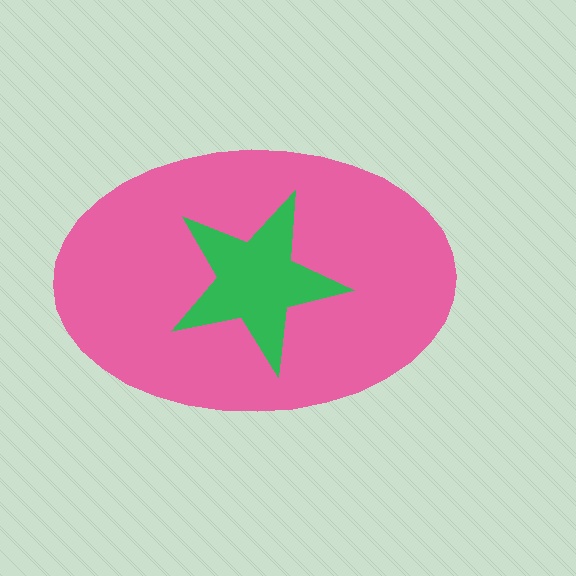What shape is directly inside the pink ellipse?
The green star.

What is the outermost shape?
The pink ellipse.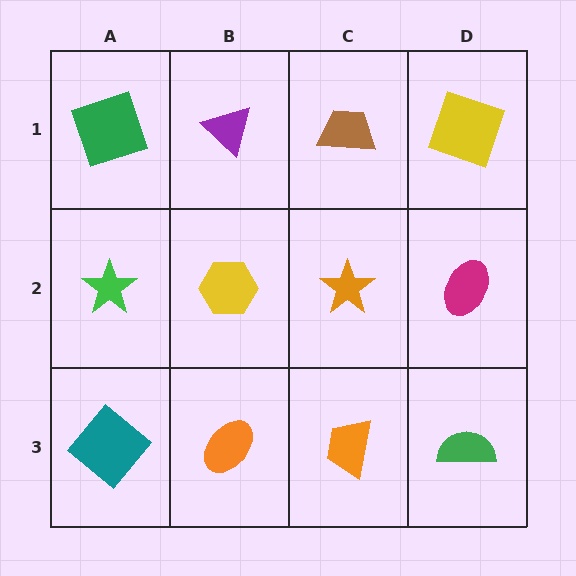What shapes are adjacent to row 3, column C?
An orange star (row 2, column C), an orange ellipse (row 3, column B), a green semicircle (row 3, column D).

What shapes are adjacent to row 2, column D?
A yellow square (row 1, column D), a green semicircle (row 3, column D), an orange star (row 2, column C).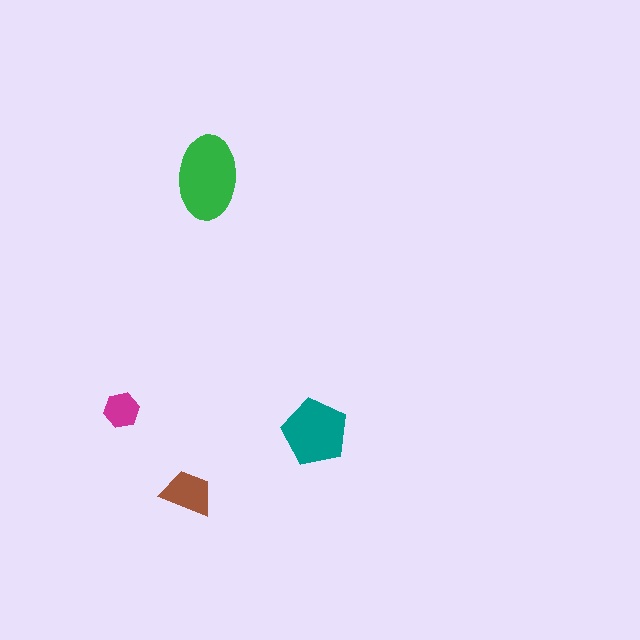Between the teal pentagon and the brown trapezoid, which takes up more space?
The teal pentagon.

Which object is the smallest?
The magenta hexagon.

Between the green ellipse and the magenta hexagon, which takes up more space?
The green ellipse.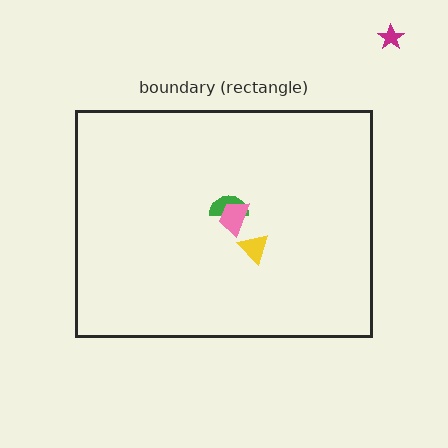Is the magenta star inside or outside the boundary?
Outside.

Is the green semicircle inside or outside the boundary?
Inside.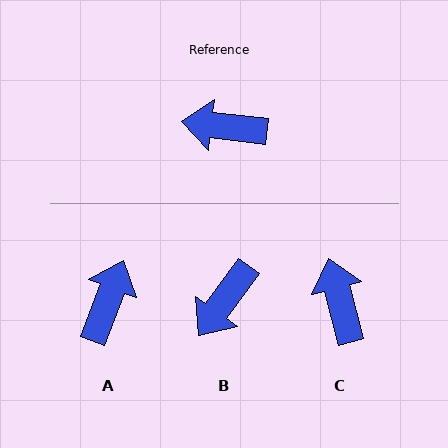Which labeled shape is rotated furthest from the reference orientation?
A, about 104 degrees away.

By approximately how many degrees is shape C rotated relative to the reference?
Approximately 69 degrees clockwise.